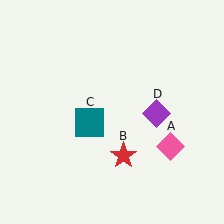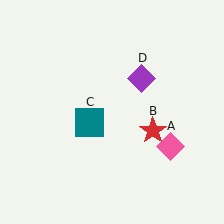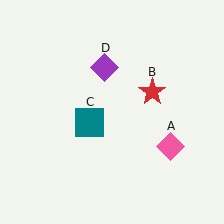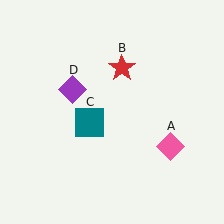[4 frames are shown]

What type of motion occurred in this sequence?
The red star (object B), purple diamond (object D) rotated counterclockwise around the center of the scene.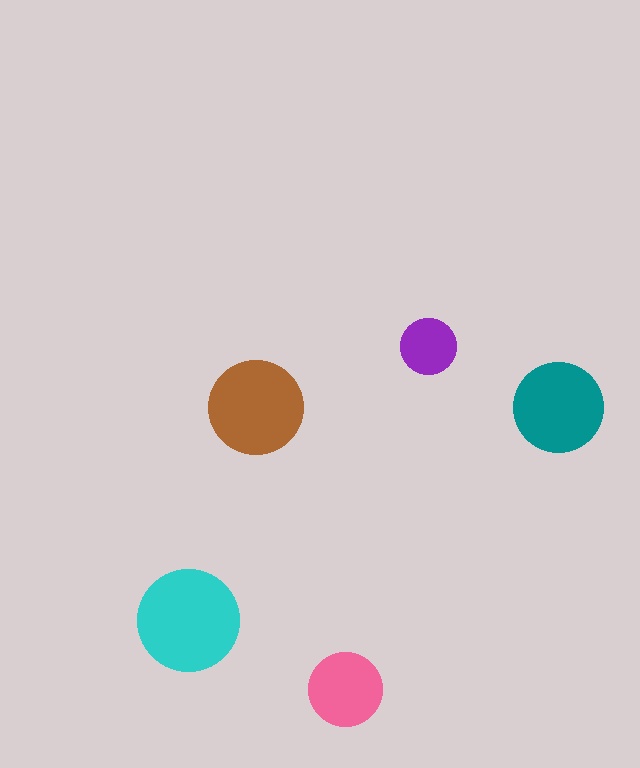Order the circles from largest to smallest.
the cyan one, the brown one, the teal one, the pink one, the purple one.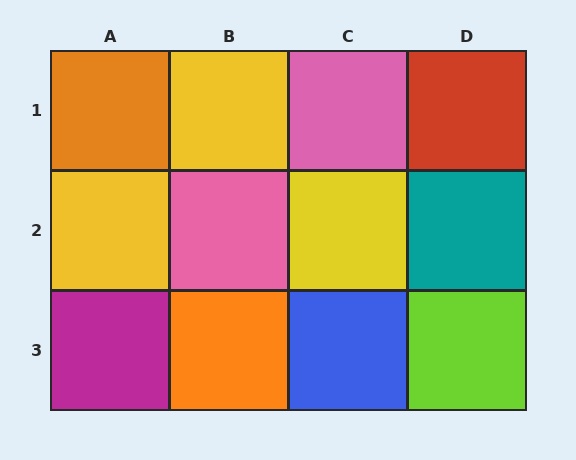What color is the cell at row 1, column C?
Pink.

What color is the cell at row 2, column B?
Pink.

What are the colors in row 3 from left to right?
Magenta, orange, blue, lime.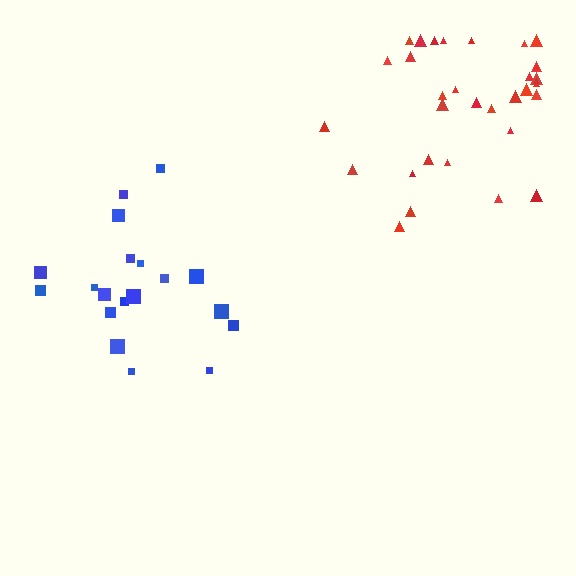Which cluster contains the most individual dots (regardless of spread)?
Red (33).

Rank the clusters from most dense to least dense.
red, blue.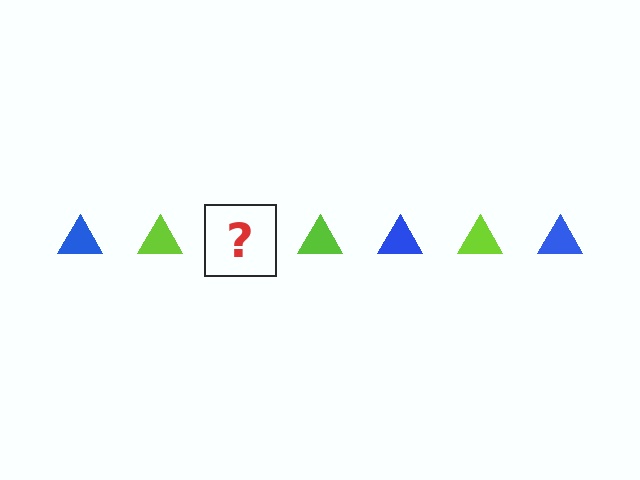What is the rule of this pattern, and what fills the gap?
The rule is that the pattern cycles through blue, lime triangles. The gap should be filled with a blue triangle.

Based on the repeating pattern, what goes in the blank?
The blank should be a blue triangle.